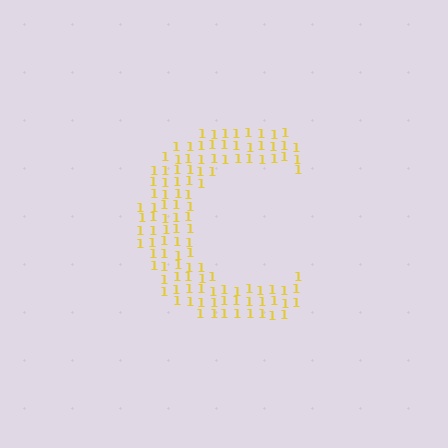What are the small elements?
The small elements are digit 1's.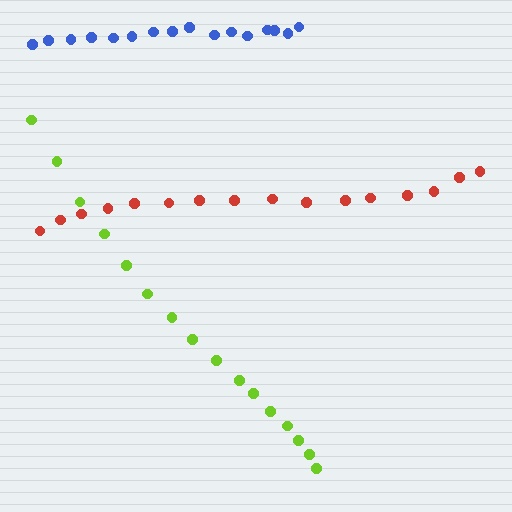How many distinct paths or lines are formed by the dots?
There are 3 distinct paths.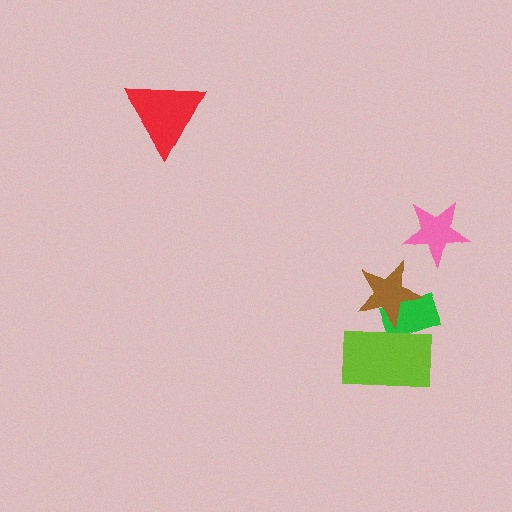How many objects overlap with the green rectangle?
2 objects overlap with the green rectangle.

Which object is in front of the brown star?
The lime rectangle is in front of the brown star.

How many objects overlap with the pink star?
0 objects overlap with the pink star.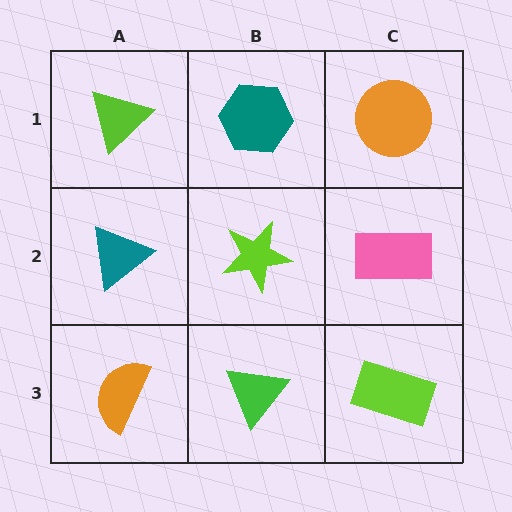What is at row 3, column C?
A lime rectangle.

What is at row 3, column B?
A green triangle.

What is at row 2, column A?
A teal triangle.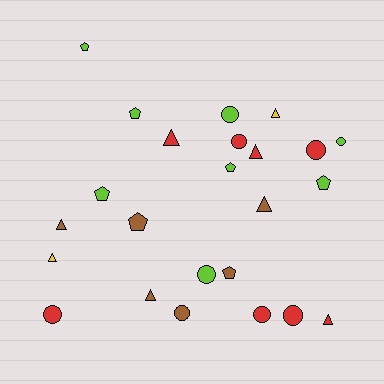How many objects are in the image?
There are 24 objects.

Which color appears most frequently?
Lime, with 8 objects.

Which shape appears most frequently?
Circle, with 9 objects.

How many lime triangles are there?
There are no lime triangles.